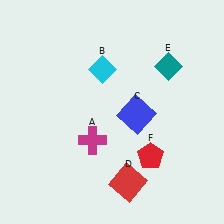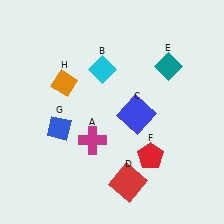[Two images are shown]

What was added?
A blue diamond (G), an orange diamond (H) were added in Image 2.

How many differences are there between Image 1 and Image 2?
There are 2 differences between the two images.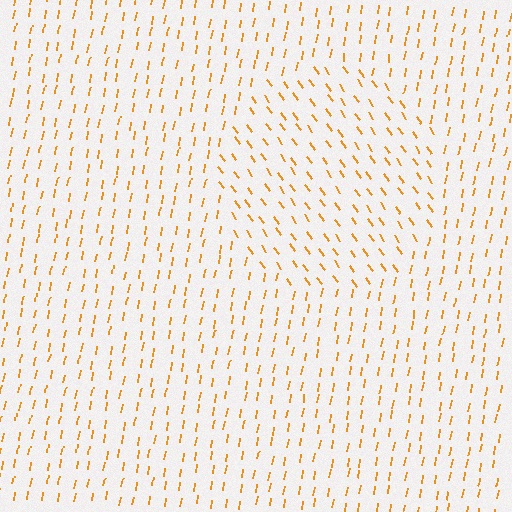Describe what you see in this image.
The image is filled with small orange line segments. A circle region in the image has lines oriented differently from the surrounding lines, creating a visible texture boundary.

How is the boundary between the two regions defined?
The boundary is defined purely by a change in line orientation (approximately 45 degrees difference). All lines are the same color and thickness.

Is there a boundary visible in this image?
Yes, there is a texture boundary formed by a change in line orientation.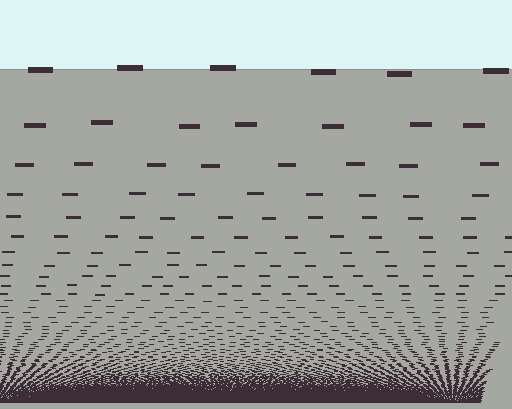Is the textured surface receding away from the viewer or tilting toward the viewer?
The surface appears to tilt toward the viewer. Texture elements get larger and sparser toward the top.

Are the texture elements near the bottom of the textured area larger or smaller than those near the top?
Smaller. The gradient is inverted — elements near the bottom are smaller and denser.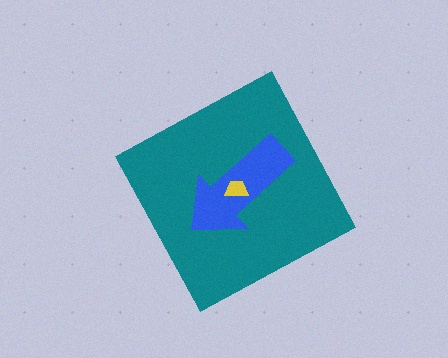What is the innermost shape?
The yellow trapezoid.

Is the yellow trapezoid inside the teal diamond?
Yes.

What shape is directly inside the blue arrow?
The yellow trapezoid.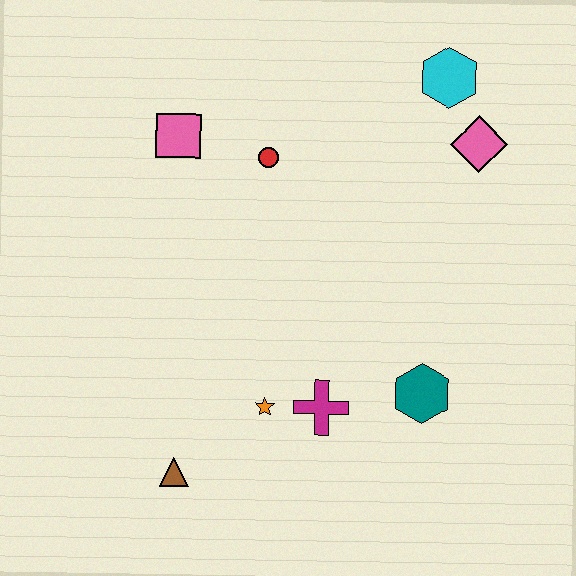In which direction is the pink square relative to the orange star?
The pink square is above the orange star.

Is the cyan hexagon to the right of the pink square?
Yes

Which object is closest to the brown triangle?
The orange star is closest to the brown triangle.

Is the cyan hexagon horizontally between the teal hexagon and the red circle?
No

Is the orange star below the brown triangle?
No